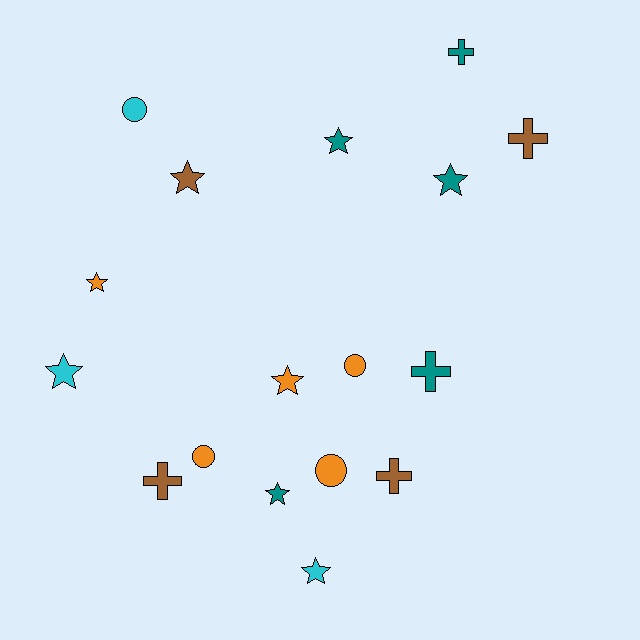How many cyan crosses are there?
There are no cyan crosses.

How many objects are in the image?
There are 17 objects.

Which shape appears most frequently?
Star, with 8 objects.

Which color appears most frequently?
Teal, with 5 objects.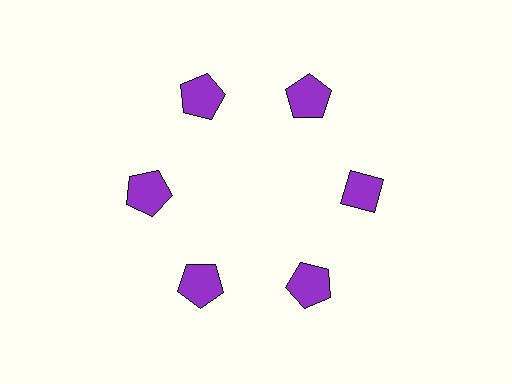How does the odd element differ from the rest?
It has a different shape: diamond instead of pentagon.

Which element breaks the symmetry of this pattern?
The purple diamond at roughly the 3 o'clock position breaks the symmetry. All other shapes are purple pentagons.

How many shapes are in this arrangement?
There are 6 shapes arranged in a ring pattern.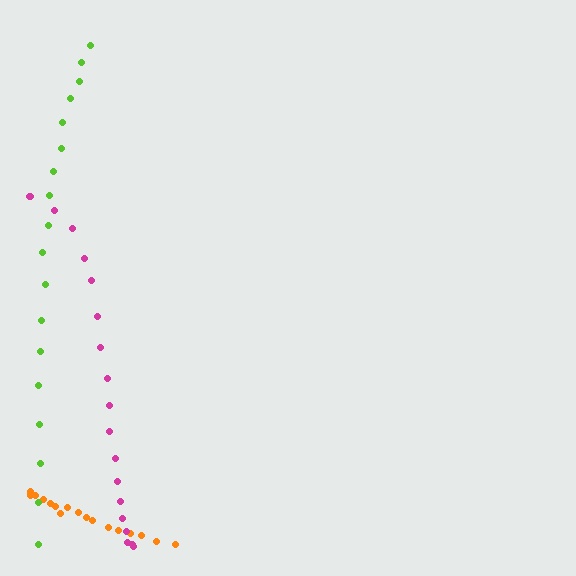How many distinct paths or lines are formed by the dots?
There are 3 distinct paths.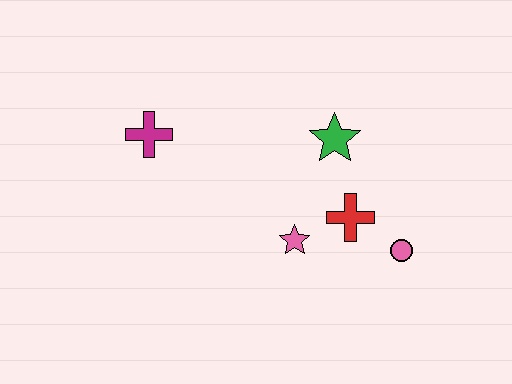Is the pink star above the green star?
No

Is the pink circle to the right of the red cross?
Yes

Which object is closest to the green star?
The red cross is closest to the green star.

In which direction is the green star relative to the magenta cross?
The green star is to the right of the magenta cross.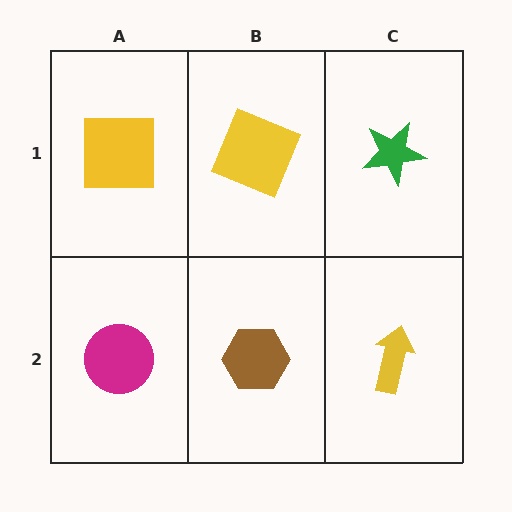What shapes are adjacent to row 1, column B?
A brown hexagon (row 2, column B), a yellow square (row 1, column A), a green star (row 1, column C).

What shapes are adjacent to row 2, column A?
A yellow square (row 1, column A), a brown hexagon (row 2, column B).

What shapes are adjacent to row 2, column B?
A yellow square (row 1, column B), a magenta circle (row 2, column A), a yellow arrow (row 2, column C).